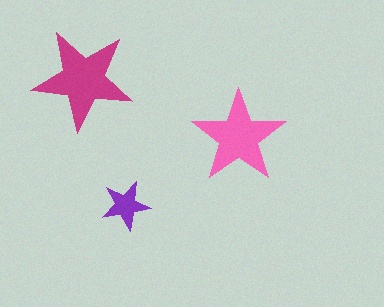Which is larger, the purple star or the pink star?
The pink one.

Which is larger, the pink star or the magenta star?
The magenta one.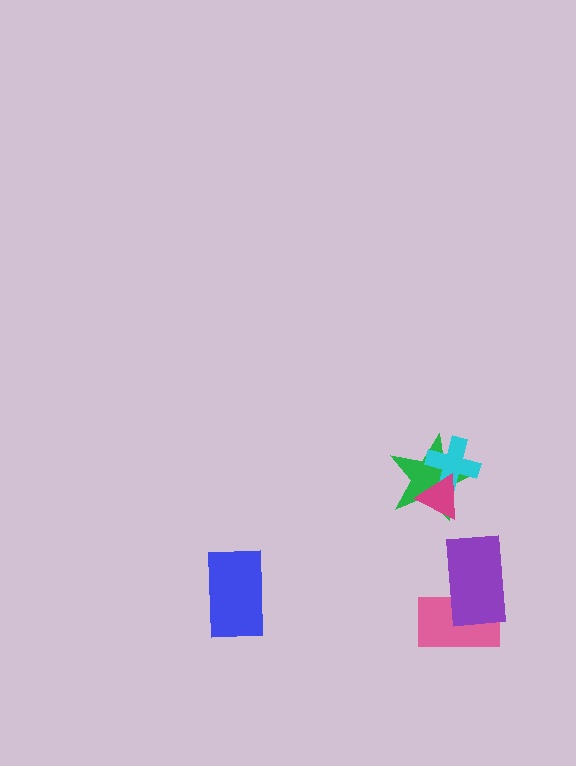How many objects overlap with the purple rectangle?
1 object overlaps with the purple rectangle.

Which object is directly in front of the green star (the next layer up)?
The cyan cross is directly in front of the green star.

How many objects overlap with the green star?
2 objects overlap with the green star.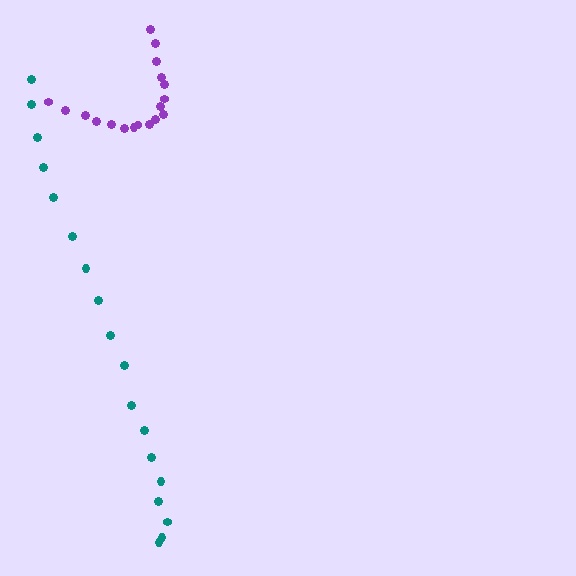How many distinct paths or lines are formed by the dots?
There are 2 distinct paths.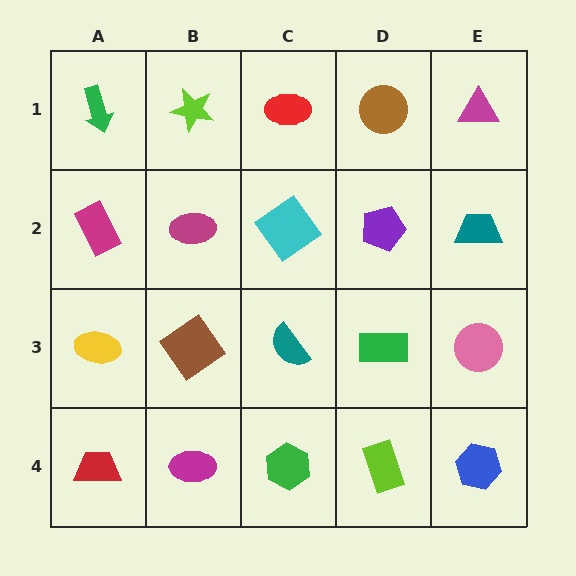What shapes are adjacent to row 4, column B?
A brown diamond (row 3, column B), a red trapezoid (row 4, column A), a green hexagon (row 4, column C).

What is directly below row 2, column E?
A pink circle.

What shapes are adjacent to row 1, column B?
A magenta ellipse (row 2, column B), a green arrow (row 1, column A), a red ellipse (row 1, column C).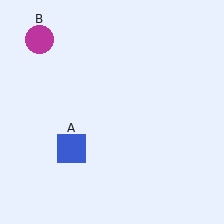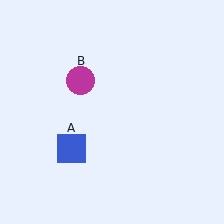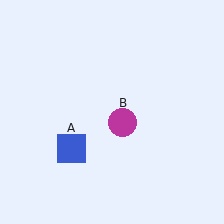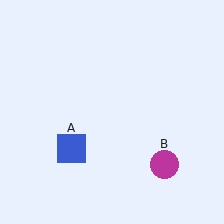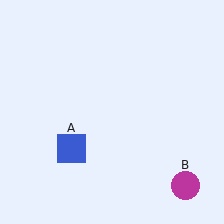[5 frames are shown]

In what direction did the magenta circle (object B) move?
The magenta circle (object B) moved down and to the right.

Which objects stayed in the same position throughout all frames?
Blue square (object A) remained stationary.